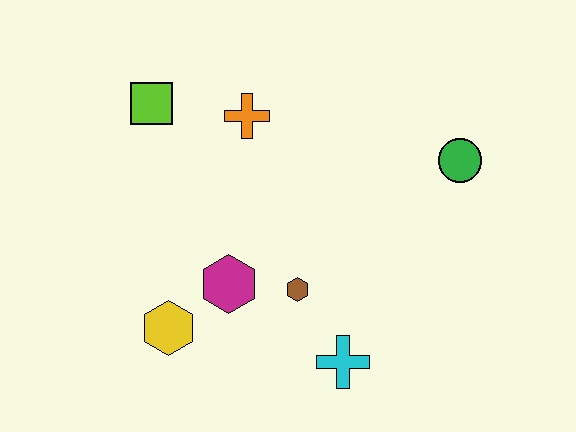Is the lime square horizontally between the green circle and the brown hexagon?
No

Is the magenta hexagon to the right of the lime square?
Yes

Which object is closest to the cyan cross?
The brown hexagon is closest to the cyan cross.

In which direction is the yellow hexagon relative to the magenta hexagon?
The yellow hexagon is to the left of the magenta hexagon.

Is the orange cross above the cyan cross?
Yes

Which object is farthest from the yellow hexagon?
The green circle is farthest from the yellow hexagon.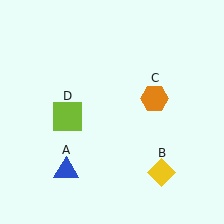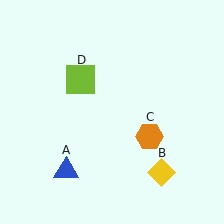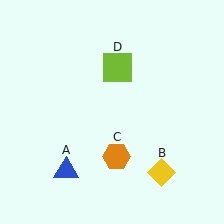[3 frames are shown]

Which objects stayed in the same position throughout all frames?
Blue triangle (object A) and yellow diamond (object B) remained stationary.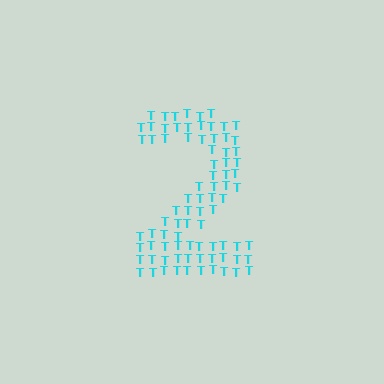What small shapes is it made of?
It is made of small letter T's.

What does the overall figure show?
The overall figure shows the digit 2.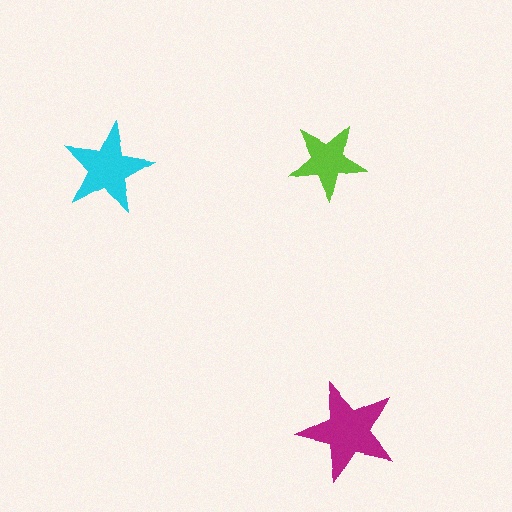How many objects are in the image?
There are 3 objects in the image.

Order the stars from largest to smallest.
the magenta one, the cyan one, the lime one.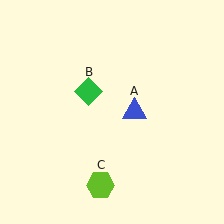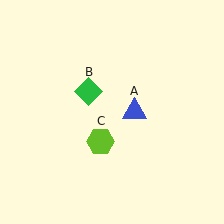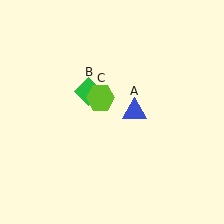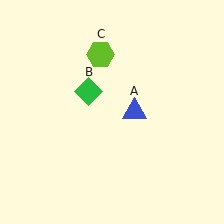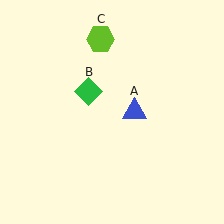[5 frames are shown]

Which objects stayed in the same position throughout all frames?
Blue triangle (object A) and green diamond (object B) remained stationary.